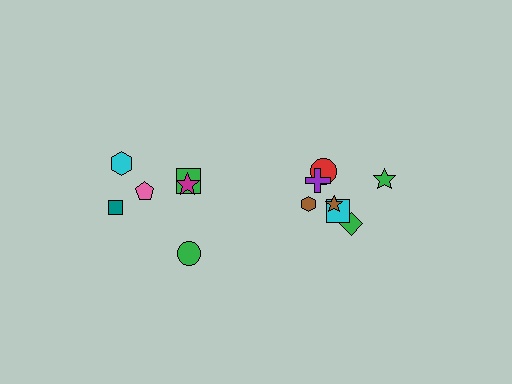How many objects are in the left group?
There are 6 objects.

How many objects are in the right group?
There are 8 objects.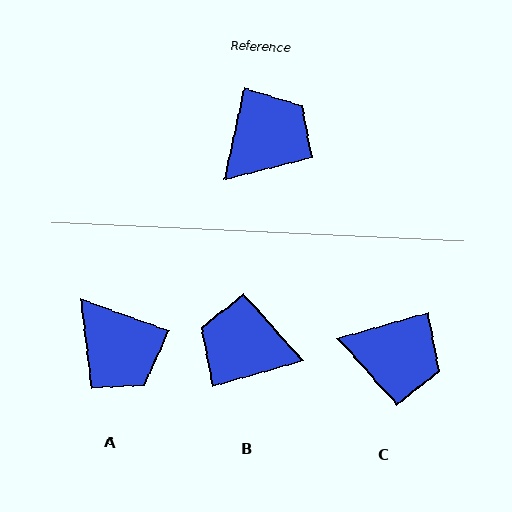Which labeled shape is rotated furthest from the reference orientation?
B, about 118 degrees away.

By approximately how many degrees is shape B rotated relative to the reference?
Approximately 118 degrees counter-clockwise.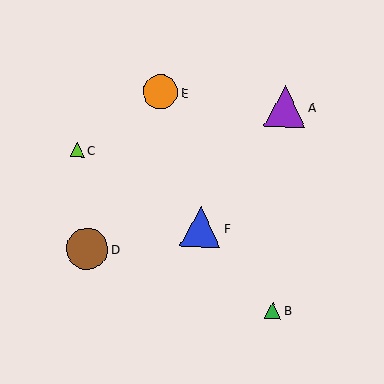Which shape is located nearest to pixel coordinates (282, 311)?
The green triangle (labeled B) at (273, 310) is nearest to that location.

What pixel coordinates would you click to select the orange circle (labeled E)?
Click at (160, 92) to select the orange circle E.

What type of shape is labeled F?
Shape F is a blue triangle.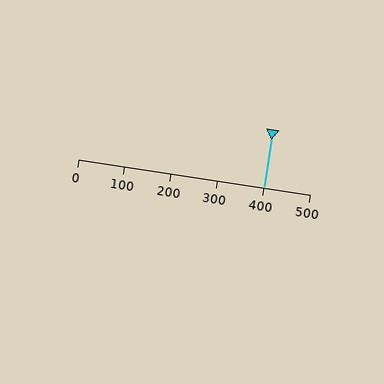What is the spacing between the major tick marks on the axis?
The major ticks are spaced 100 apart.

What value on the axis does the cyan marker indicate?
The marker indicates approximately 400.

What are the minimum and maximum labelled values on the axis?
The axis runs from 0 to 500.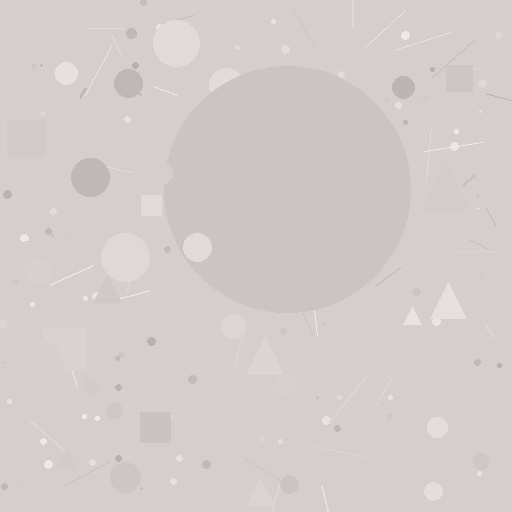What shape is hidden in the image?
A circle is hidden in the image.